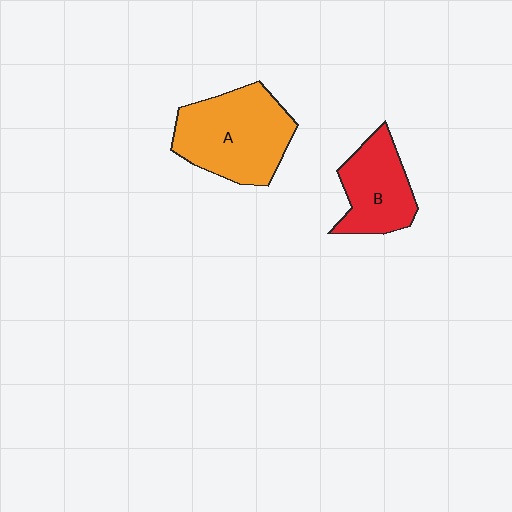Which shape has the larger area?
Shape A (orange).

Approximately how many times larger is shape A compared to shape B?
Approximately 1.5 times.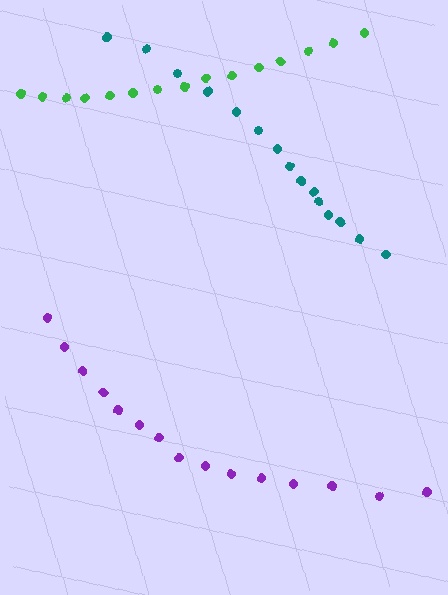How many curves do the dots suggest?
There are 3 distinct paths.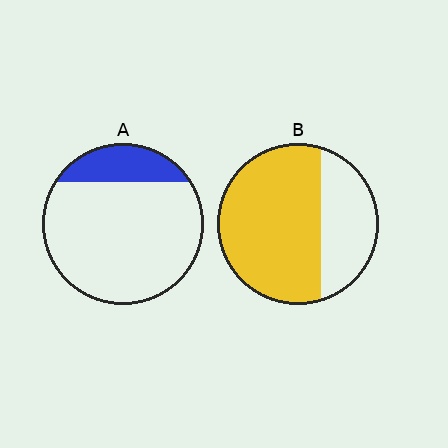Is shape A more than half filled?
No.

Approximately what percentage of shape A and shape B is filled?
A is approximately 20% and B is approximately 70%.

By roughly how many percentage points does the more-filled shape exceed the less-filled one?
By roughly 50 percentage points (B over A).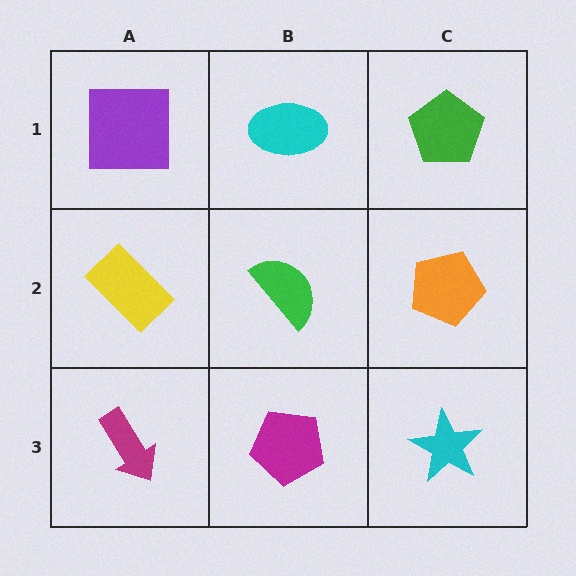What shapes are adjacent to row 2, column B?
A cyan ellipse (row 1, column B), a magenta pentagon (row 3, column B), a yellow rectangle (row 2, column A), an orange pentagon (row 2, column C).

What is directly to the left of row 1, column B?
A purple square.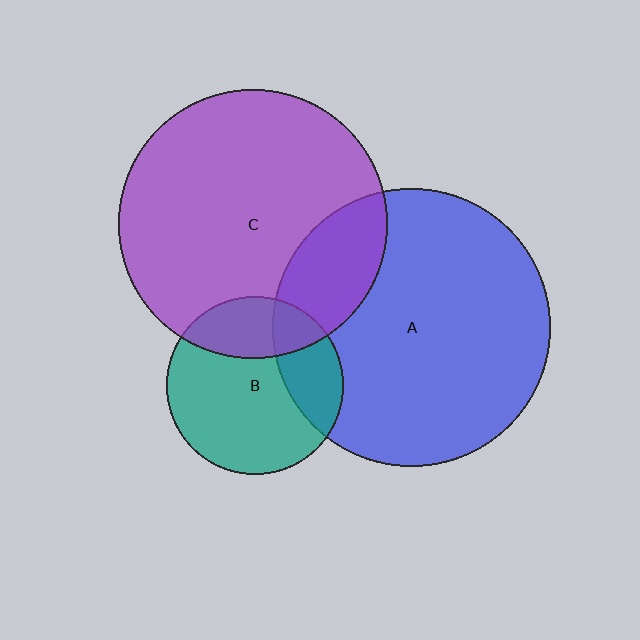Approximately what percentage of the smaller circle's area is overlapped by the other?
Approximately 20%.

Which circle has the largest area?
Circle A (blue).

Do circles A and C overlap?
Yes.